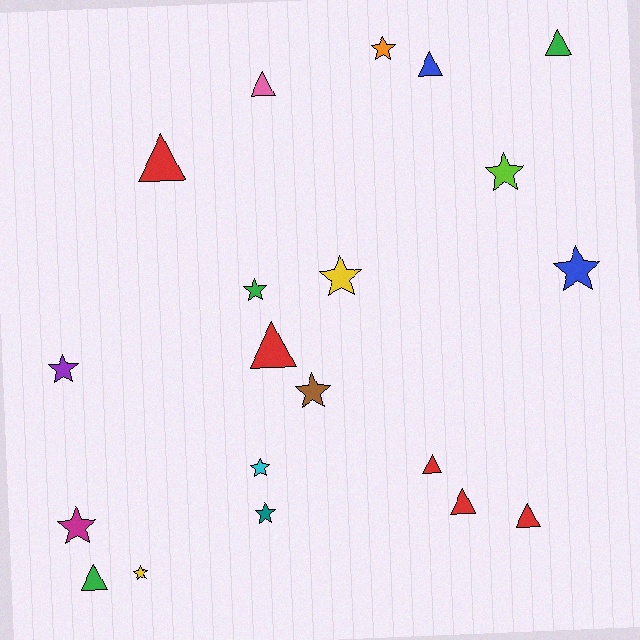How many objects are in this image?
There are 20 objects.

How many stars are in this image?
There are 11 stars.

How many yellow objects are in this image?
There are 2 yellow objects.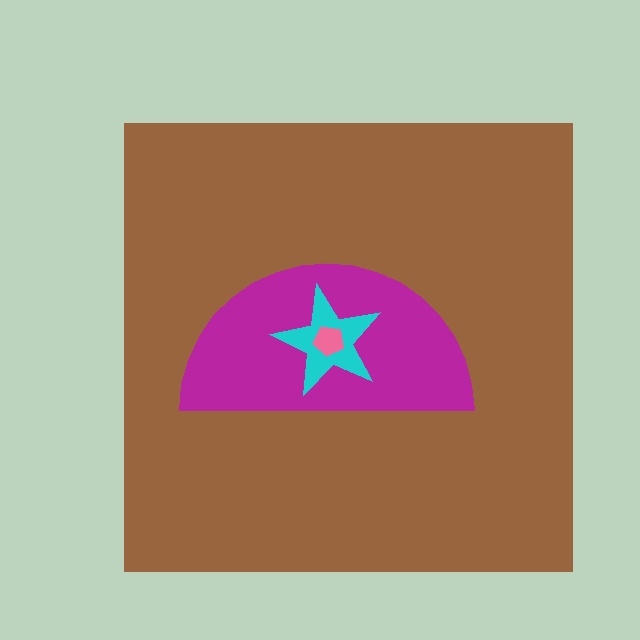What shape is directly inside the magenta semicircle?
The cyan star.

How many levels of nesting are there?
4.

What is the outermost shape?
The brown square.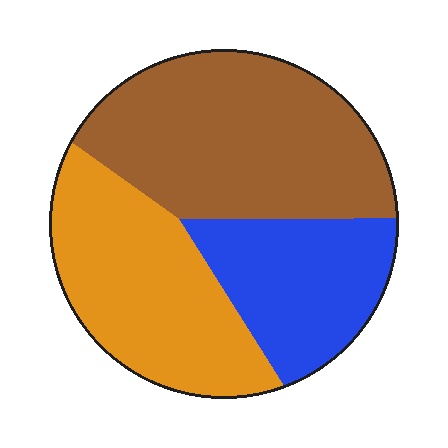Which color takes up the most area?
Brown, at roughly 45%.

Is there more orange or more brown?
Brown.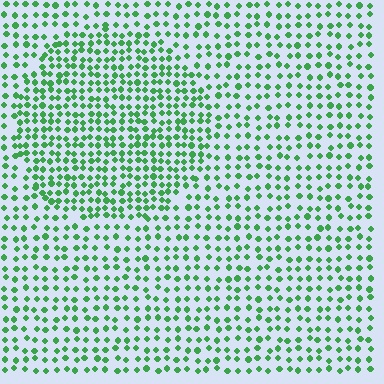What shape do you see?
I see a circle.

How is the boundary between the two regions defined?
The boundary is defined by a change in element density (approximately 1.7x ratio). All elements are the same color, size, and shape.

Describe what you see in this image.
The image contains small green elements arranged at two different densities. A circle-shaped region is visible where the elements are more densely packed than the surrounding area.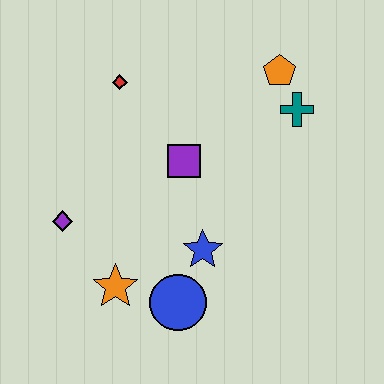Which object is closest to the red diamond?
The purple square is closest to the red diamond.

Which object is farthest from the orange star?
The orange pentagon is farthest from the orange star.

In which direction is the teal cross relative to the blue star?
The teal cross is above the blue star.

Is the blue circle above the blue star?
No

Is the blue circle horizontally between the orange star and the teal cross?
Yes